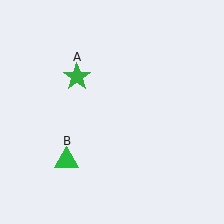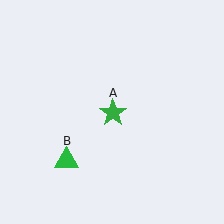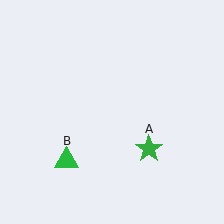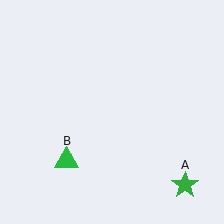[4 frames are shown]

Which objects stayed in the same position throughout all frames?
Green triangle (object B) remained stationary.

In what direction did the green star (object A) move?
The green star (object A) moved down and to the right.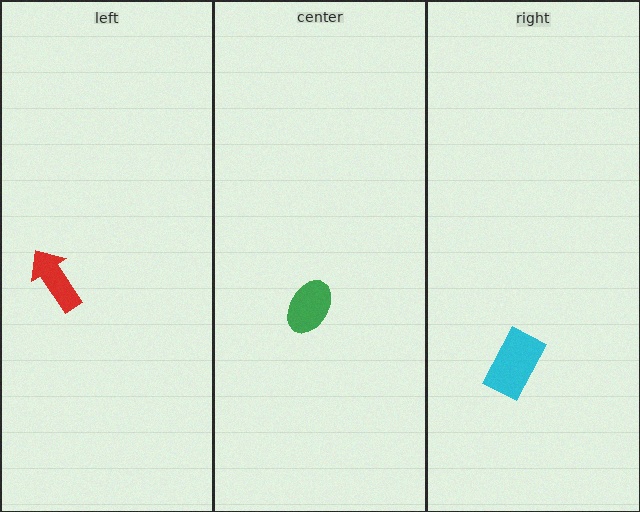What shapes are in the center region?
The green ellipse.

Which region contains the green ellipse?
The center region.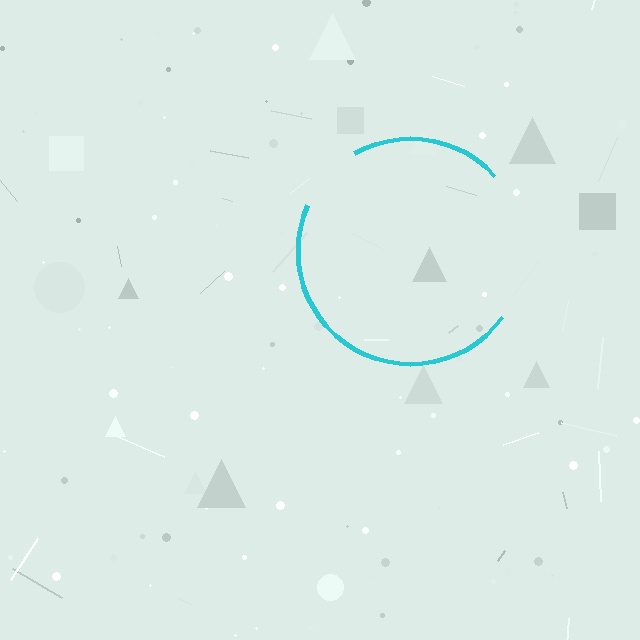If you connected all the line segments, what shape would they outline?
They would outline a circle.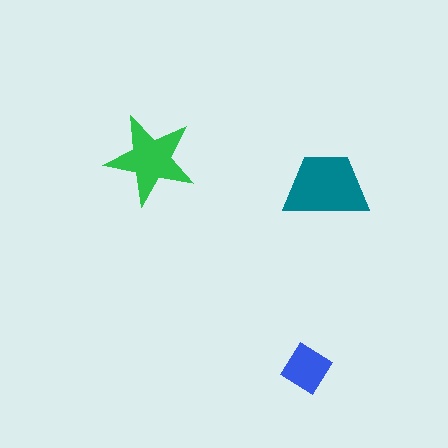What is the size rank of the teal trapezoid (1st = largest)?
1st.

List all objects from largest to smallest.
The teal trapezoid, the green star, the blue diamond.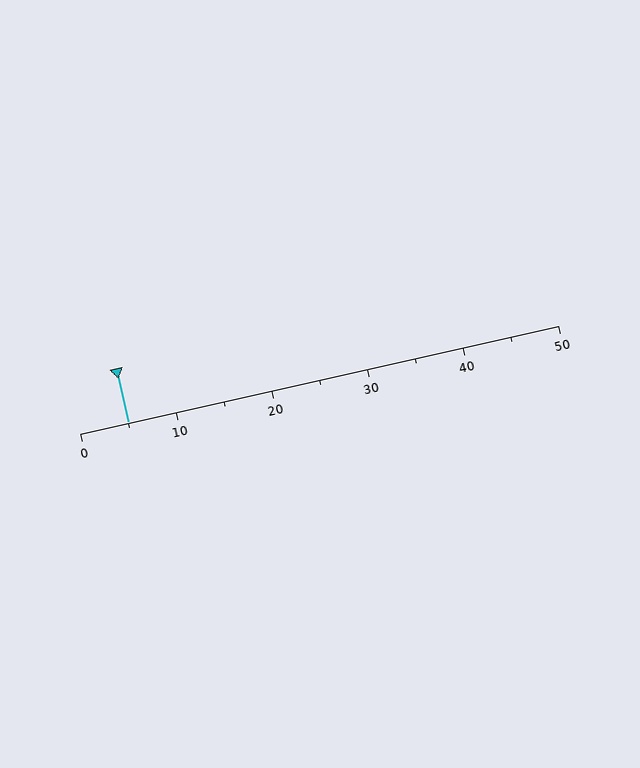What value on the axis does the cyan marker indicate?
The marker indicates approximately 5.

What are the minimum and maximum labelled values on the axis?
The axis runs from 0 to 50.